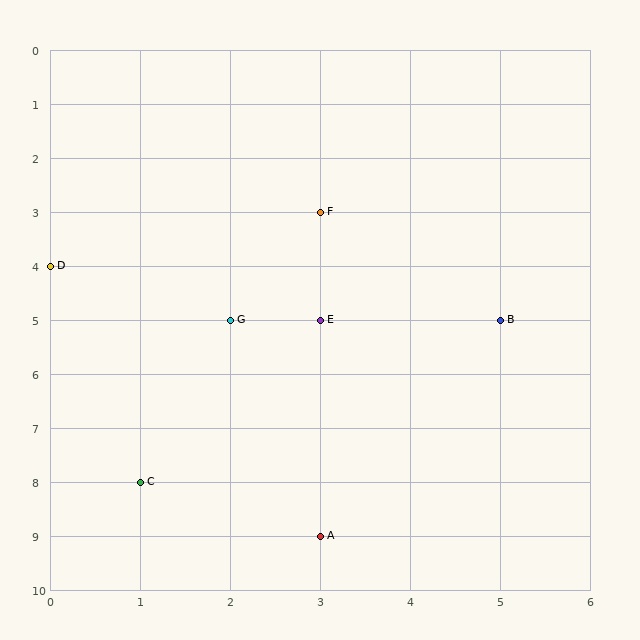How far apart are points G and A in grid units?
Points G and A are 1 column and 4 rows apart (about 4.1 grid units diagonally).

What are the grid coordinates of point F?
Point F is at grid coordinates (3, 3).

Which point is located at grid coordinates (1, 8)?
Point C is at (1, 8).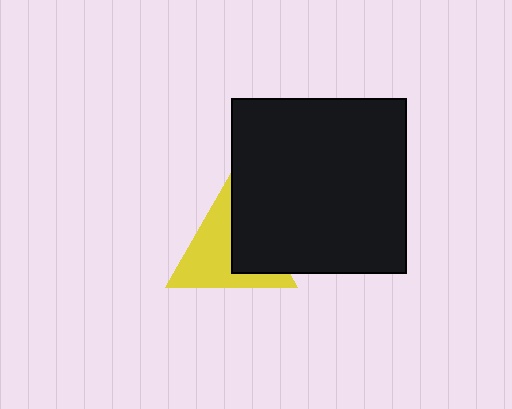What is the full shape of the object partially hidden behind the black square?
The partially hidden object is a yellow triangle.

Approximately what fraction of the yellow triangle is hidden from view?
Roughly 39% of the yellow triangle is hidden behind the black square.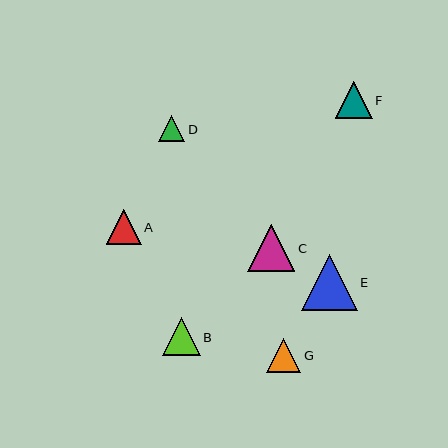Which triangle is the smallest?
Triangle D is the smallest with a size of approximately 26 pixels.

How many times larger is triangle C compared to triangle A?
Triangle C is approximately 1.3 times the size of triangle A.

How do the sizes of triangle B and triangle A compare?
Triangle B and triangle A are approximately the same size.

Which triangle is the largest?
Triangle E is the largest with a size of approximately 56 pixels.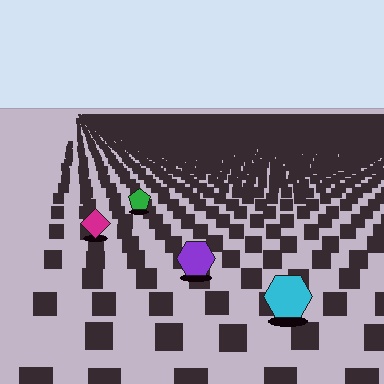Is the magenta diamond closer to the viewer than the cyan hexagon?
No. The cyan hexagon is closer — you can tell from the texture gradient: the ground texture is coarser near it.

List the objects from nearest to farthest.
From nearest to farthest: the cyan hexagon, the purple hexagon, the magenta diamond, the green pentagon.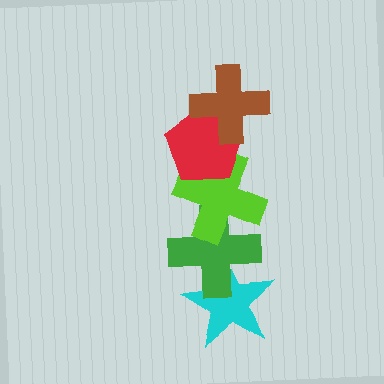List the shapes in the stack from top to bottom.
From top to bottom: the brown cross, the red pentagon, the lime cross, the green cross, the cyan star.